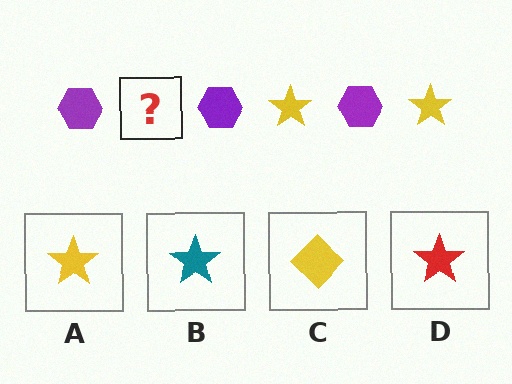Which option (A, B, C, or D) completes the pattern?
A.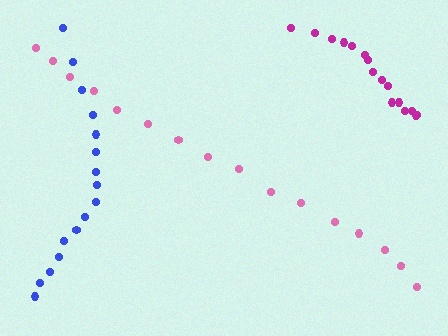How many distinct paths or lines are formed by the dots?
There are 3 distinct paths.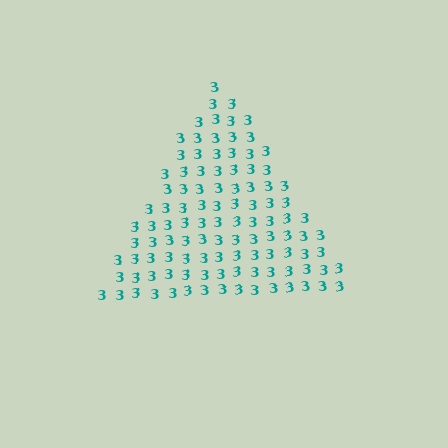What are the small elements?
The small elements are digit 3's.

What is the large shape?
The large shape is a triangle.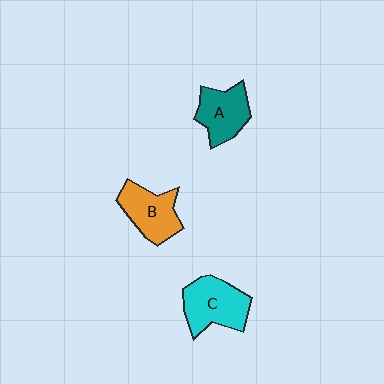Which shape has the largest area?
Shape C (cyan).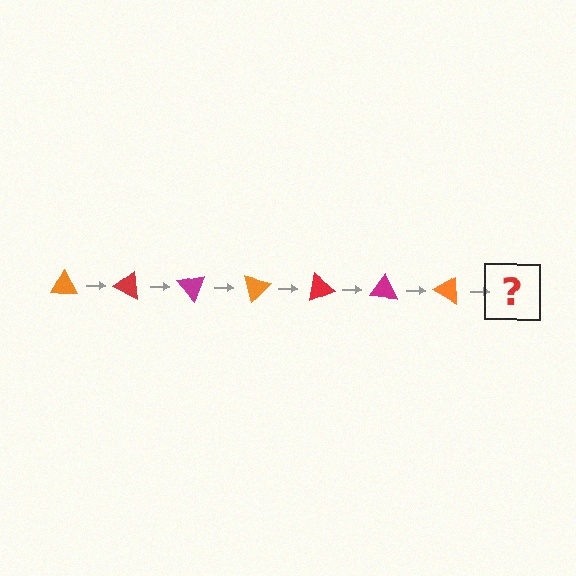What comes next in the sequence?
The next element should be a red triangle, rotated 175 degrees from the start.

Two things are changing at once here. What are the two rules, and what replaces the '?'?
The two rules are that it rotates 25 degrees each step and the color cycles through orange, red, and magenta. The '?' should be a red triangle, rotated 175 degrees from the start.